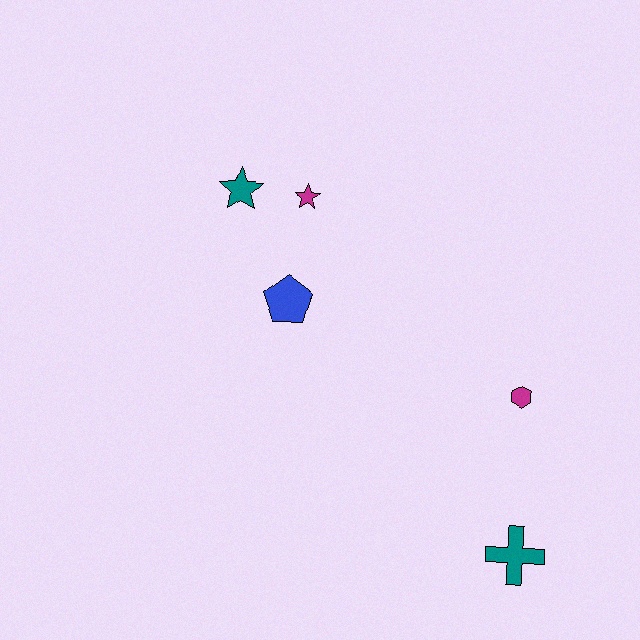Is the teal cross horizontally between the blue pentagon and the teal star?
No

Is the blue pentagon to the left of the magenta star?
Yes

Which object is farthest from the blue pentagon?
The teal cross is farthest from the blue pentagon.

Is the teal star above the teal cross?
Yes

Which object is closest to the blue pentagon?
The magenta star is closest to the blue pentagon.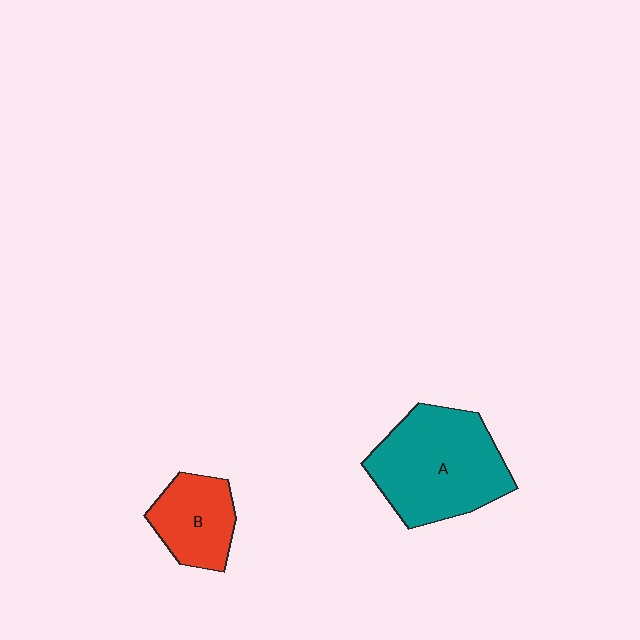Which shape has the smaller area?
Shape B (red).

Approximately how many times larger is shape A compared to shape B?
Approximately 1.9 times.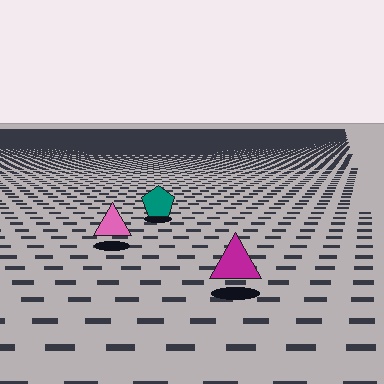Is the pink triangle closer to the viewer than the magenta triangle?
No. The magenta triangle is closer — you can tell from the texture gradient: the ground texture is coarser near it.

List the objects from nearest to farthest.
From nearest to farthest: the magenta triangle, the pink triangle, the teal pentagon.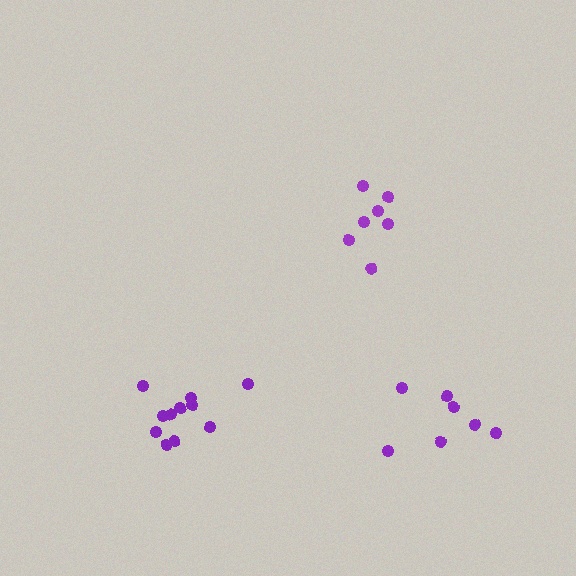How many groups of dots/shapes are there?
There are 3 groups.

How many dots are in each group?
Group 1: 11 dots, Group 2: 7 dots, Group 3: 7 dots (25 total).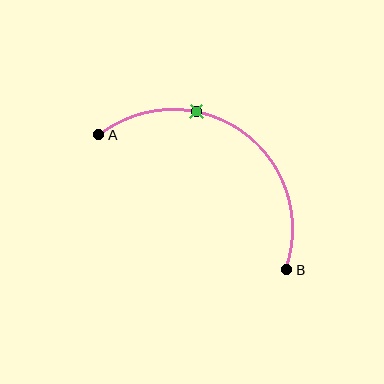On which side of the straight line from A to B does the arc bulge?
The arc bulges above and to the right of the straight line connecting A and B.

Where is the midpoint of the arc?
The arc midpoint is the point on the curve farthest from the straight line joining A and B. It sits above and to the right of that line.